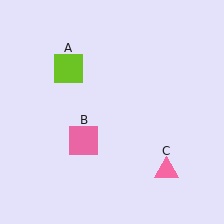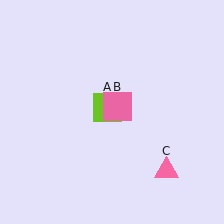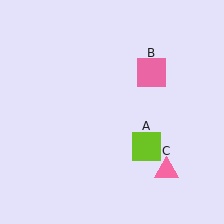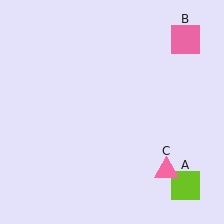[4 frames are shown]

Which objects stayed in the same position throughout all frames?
Pink triangle (object C) remained stationary.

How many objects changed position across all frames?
2 objects changed position: lime square (object A), pink square (object B).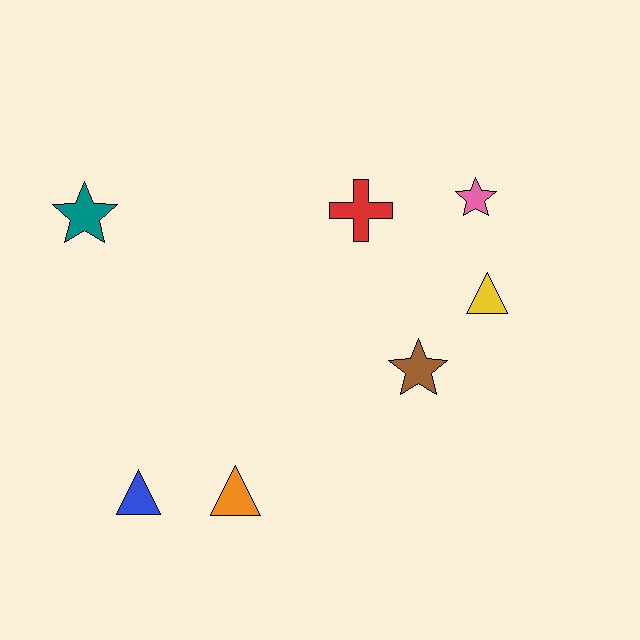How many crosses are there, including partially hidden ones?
There is 1 cross.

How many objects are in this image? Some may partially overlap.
There are 7 objects.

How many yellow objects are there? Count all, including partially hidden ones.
There is 1 yellow object.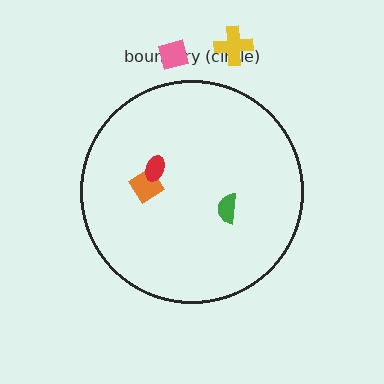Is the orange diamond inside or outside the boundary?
Inside.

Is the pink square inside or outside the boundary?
Outside.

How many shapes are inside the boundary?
3 inside, 2 outside.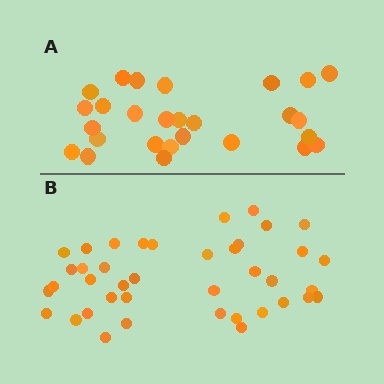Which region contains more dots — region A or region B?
Region B (the bottom region) has more dots.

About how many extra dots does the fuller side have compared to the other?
Region B has approximately 15 more dots than region A.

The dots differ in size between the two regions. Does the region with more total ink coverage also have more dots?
No. Region A has more total ink coverage because its dots are larger, but region B actually contains more individual dots. Total area can be misleading — the number of items is what matters here.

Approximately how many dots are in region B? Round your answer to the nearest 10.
About 40 dots.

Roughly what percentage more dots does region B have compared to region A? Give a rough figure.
About 50% more.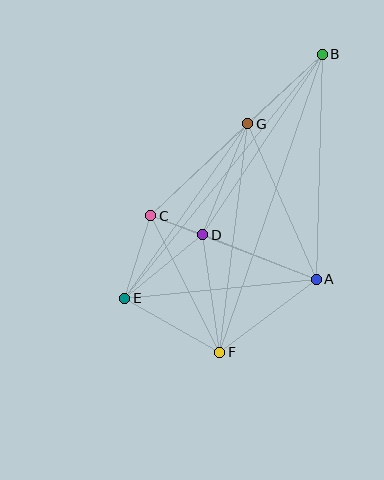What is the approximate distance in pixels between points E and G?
The distance between E and G is approximately 213 pixels.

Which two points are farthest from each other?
Points B and F are farthest from each other.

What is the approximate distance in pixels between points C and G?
The distance between C and G is approximately 133 pixels.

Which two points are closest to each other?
Points C and D are closest to each other.